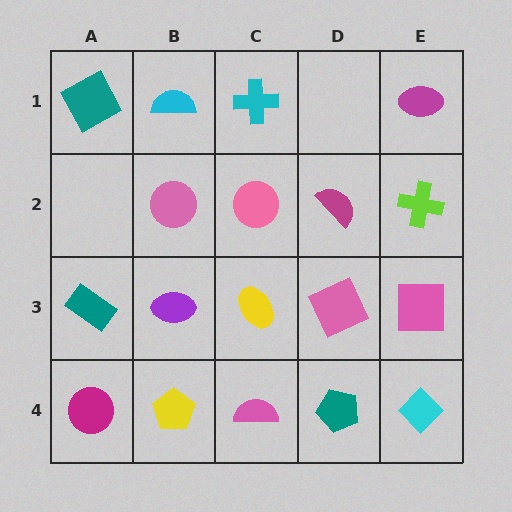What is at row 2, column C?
A pink circle.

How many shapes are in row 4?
5 shapes.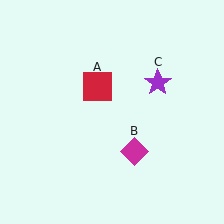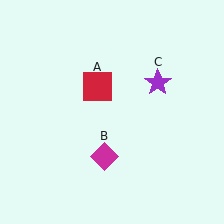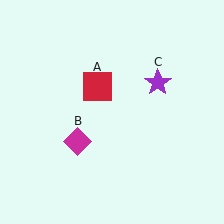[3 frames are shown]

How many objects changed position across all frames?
1 object changed position: magenta diamond (object B).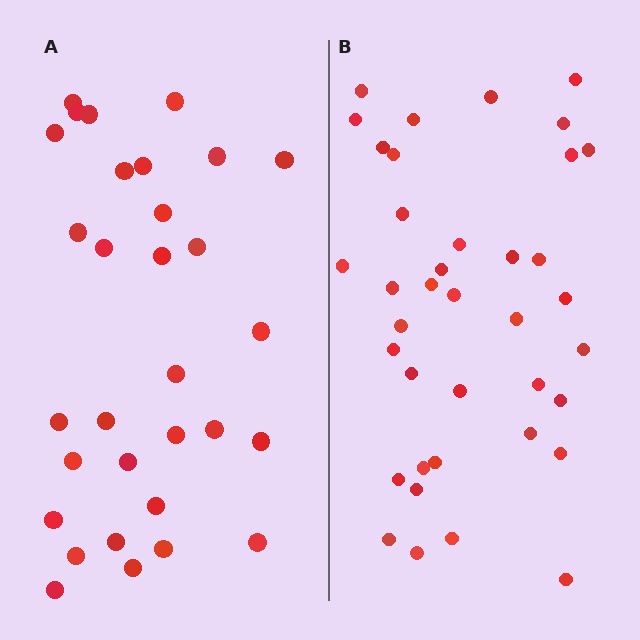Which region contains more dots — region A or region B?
Region B (the right region) has more dots.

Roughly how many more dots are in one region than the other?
Region B has roughly 8 or so more dots than region A.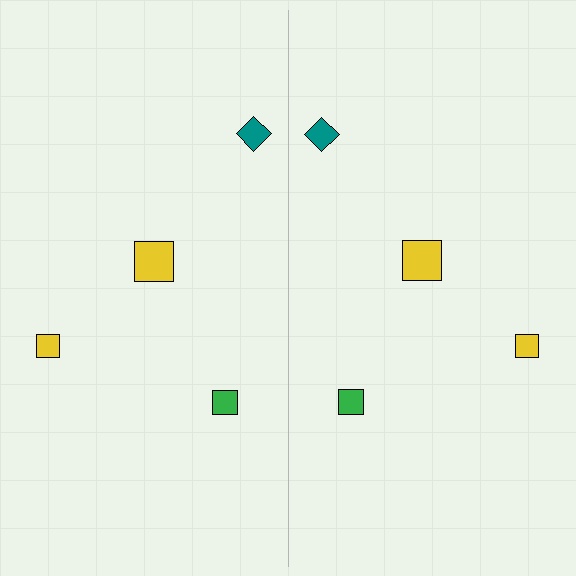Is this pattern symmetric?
Yes, this pattern has bilateral (reflection) symmetry.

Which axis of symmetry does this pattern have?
The pattern has a vertical axis of symmetry running through the center of the image.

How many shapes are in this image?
There are 8 shapes in this image.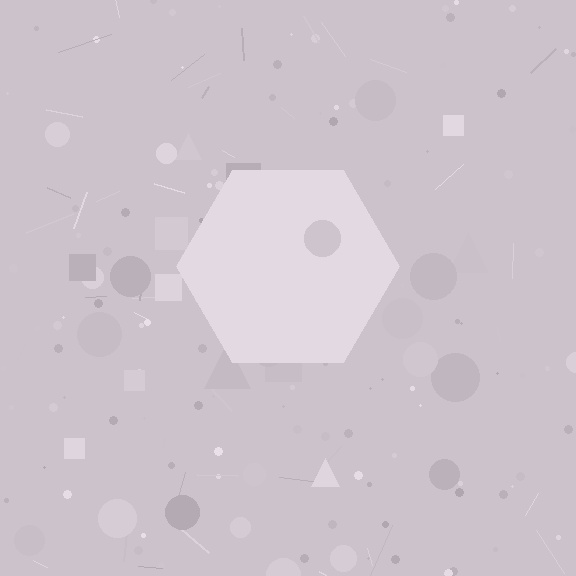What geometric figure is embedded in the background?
A hexagon is embedded in the background.